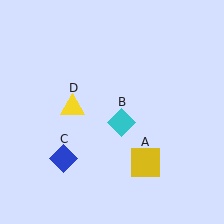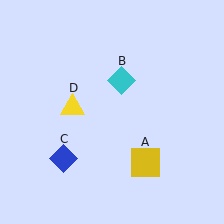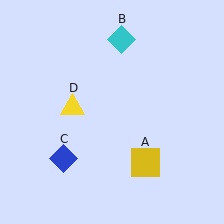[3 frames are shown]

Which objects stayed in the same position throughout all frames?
Yellow square (object A) and blue diamond (object C) and yellow triangle (object D) remained stationary.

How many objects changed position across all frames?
1 object changed position: cyan diamond (object B).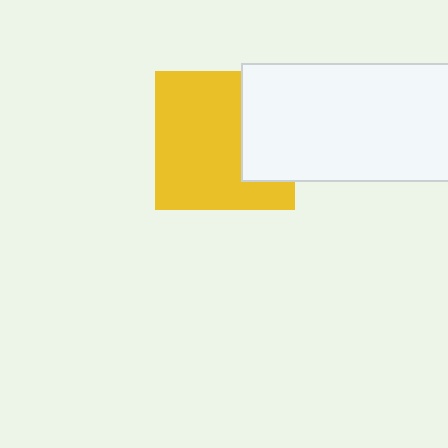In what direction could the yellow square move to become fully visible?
The yellow square could move left. That would shift it out from behind the white rectangle entirely.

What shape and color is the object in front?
The object in front is a white rectangle.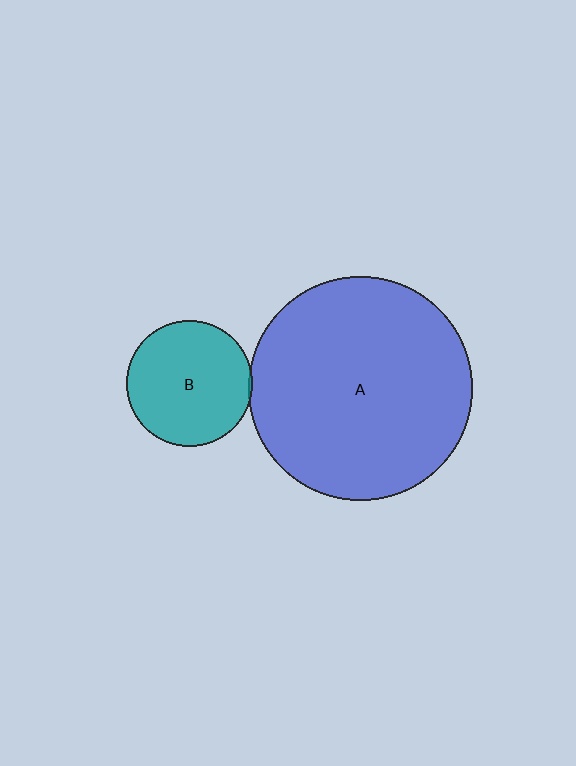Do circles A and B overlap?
Yes.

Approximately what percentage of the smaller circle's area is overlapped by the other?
Approximately 5%.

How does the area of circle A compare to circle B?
Approximately 3.2 times.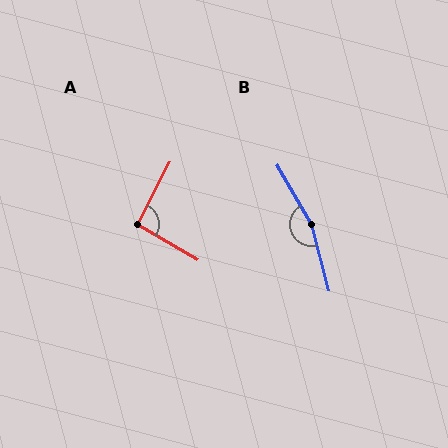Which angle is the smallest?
A, at approximately 94 degrees.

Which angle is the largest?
B, at approximately 165 degrees.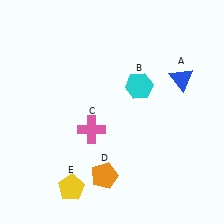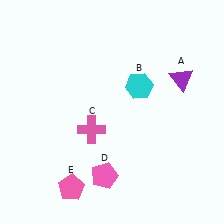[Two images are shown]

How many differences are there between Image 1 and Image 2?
There are 3 differences between the two images.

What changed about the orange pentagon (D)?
In Image 1, D is orange. In Image 2, it changed to pink.